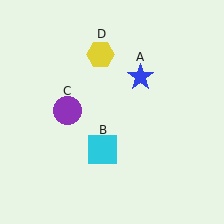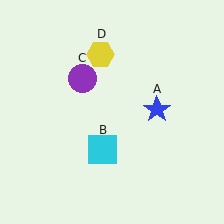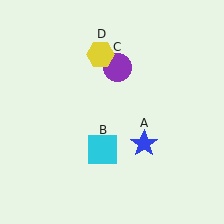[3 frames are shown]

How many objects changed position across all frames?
2 objects changed position: blue star (object A), purple circle (object C).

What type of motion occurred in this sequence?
The blue star (object A), purple circle (object C) rotated clockwise around the center of the scene.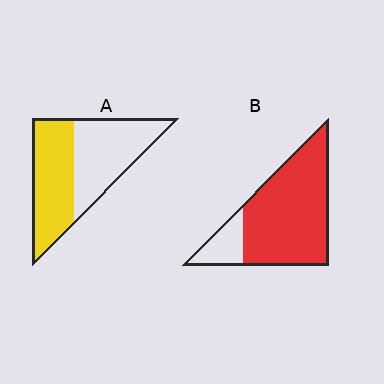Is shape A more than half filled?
Roughly half.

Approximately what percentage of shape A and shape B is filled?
A is approximately 50% and B is approximately 85%.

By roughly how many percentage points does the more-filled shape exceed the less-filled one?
By roughly 35 percentage points (B over A).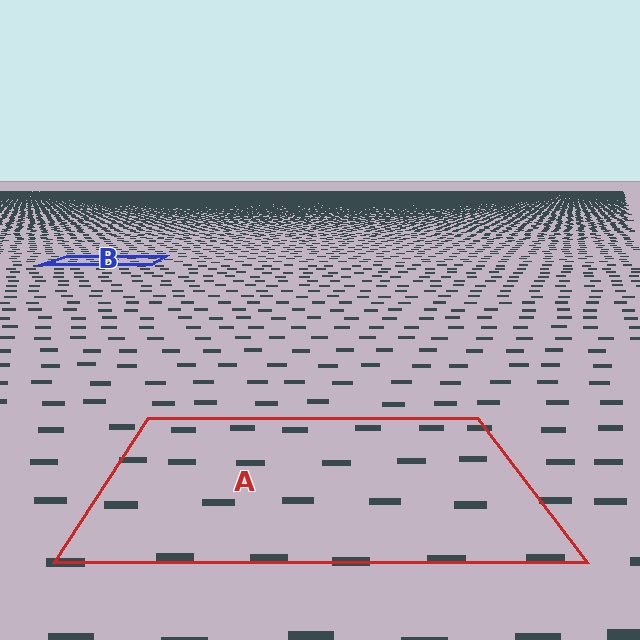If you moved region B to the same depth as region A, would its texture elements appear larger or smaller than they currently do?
They would appear larger. At a closer depth, the same texture elements are projected at a bigger on-screen size.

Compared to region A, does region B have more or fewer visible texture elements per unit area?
Region B has more texture elements per unit area — they are packed more densely because it is farther away.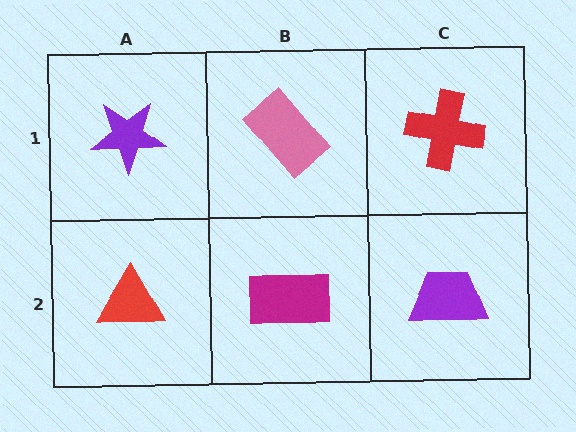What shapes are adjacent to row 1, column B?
A magenta rectangle (row 2, column B), a purple star (row 1, column A), a red cross (row 1, column C).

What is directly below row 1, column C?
A purple trapezoid.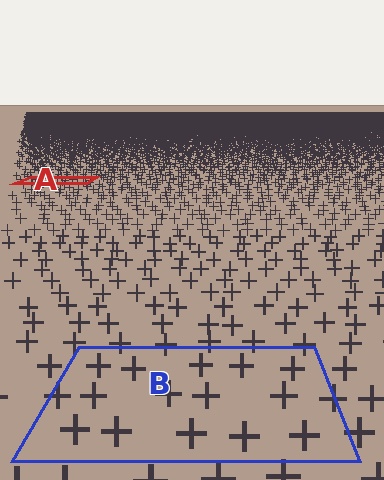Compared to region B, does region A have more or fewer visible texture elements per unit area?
Region A has more texture elements per unit area — they are packed more densely because it is farther away.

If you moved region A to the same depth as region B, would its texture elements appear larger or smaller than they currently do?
They would appear larger. At a closer depth, the same texture elements are projected at a bigger on-screen size.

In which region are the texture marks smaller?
The texture marks are smaller in region A, because it is farther away.